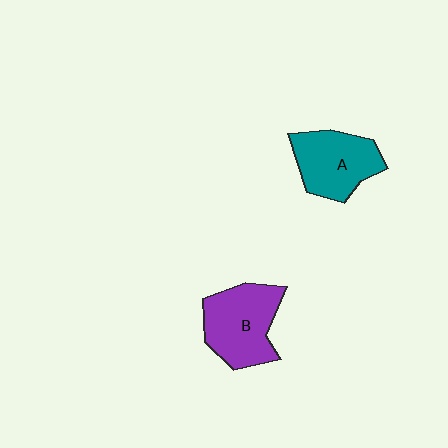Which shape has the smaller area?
Shape A (teal).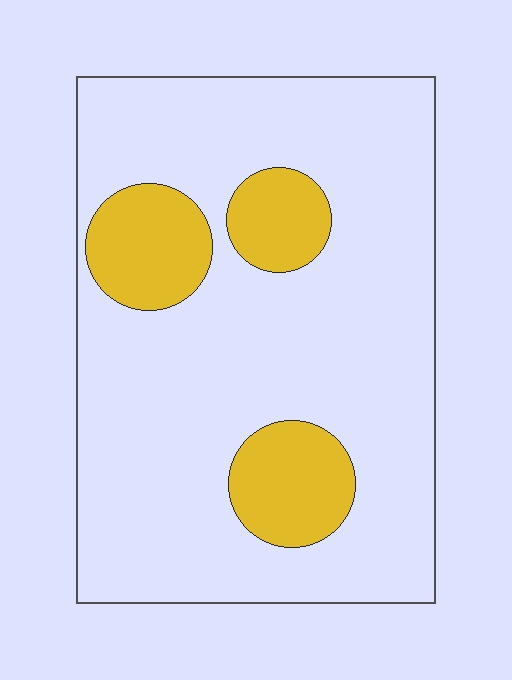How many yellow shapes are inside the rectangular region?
3.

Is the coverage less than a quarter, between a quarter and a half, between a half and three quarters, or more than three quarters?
Less than a quarter.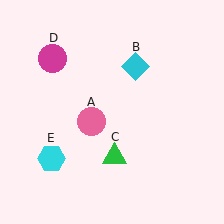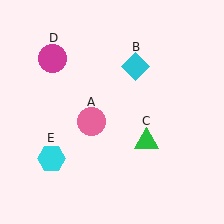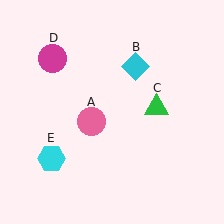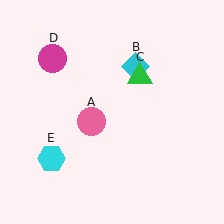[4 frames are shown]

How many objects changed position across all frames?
1 object changed position: green triangle (object C).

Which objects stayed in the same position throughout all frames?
Pink circle (object A) and cyan diamond (object B) and magenta circle (object D) and cyan hexagon (object E) remained stationary.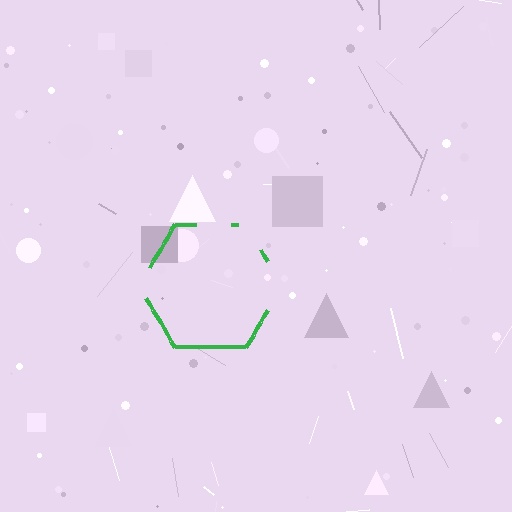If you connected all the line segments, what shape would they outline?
They would outline a hexagon.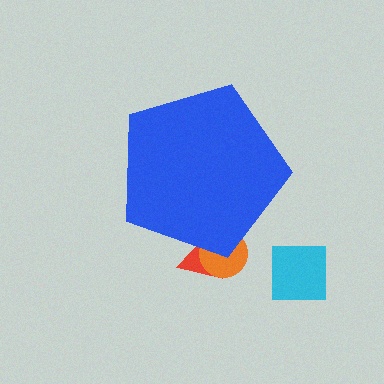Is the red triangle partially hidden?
Yes, the red triangle is partially hidden behind the blue pentagon.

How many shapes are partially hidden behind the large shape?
2 shapes are partially hidden.